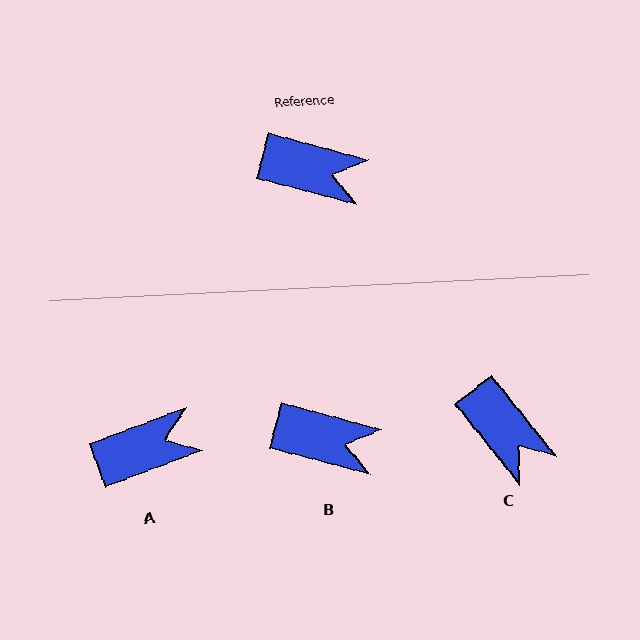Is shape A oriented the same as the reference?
No, it is off by about 36 degrees.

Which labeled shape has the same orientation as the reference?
B.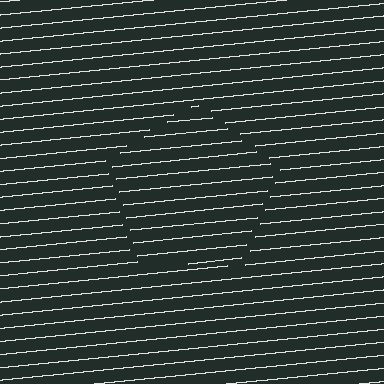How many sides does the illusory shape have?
5 sides — the line-ends trace a pentagon.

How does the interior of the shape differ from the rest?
The interior of the shape contains the same grating, shifted by half a period — the contour is defined by the phase discontinuity where line-ends from the inner and outer gratings abut.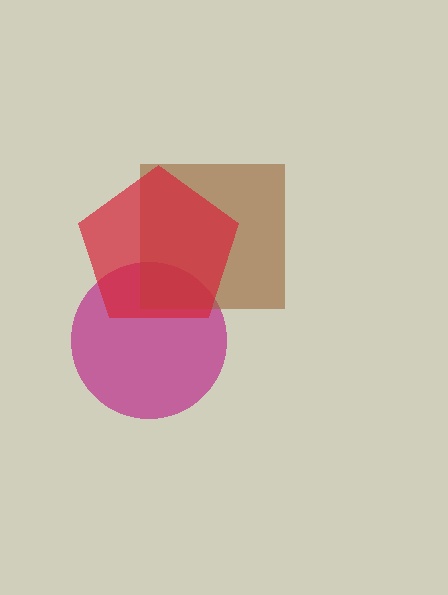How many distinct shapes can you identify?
There are 3 distinct shapes: a magenta circle, a brown square, a red pentagon.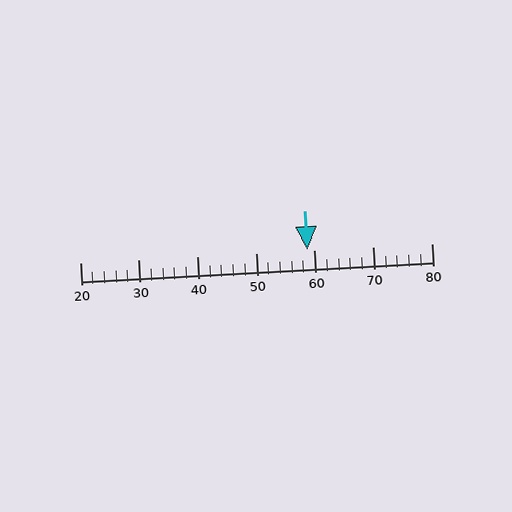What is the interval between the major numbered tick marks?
The major tick marks are spaced 10 units apart.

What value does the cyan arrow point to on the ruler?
The cyan arrow points to approximately 59.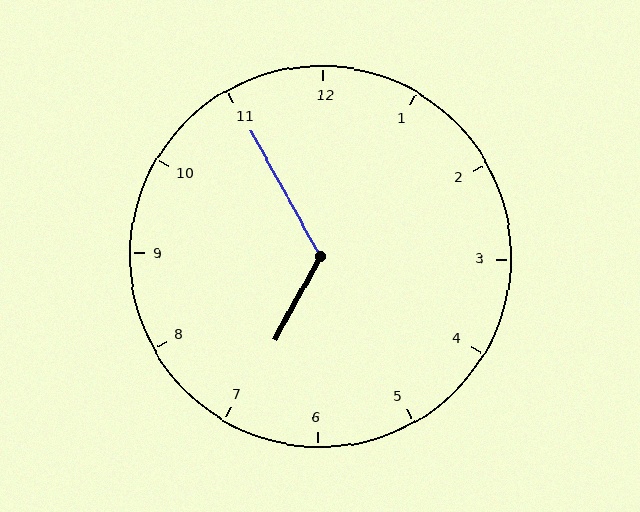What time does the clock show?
6:55.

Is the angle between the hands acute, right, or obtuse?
It is obtuse.